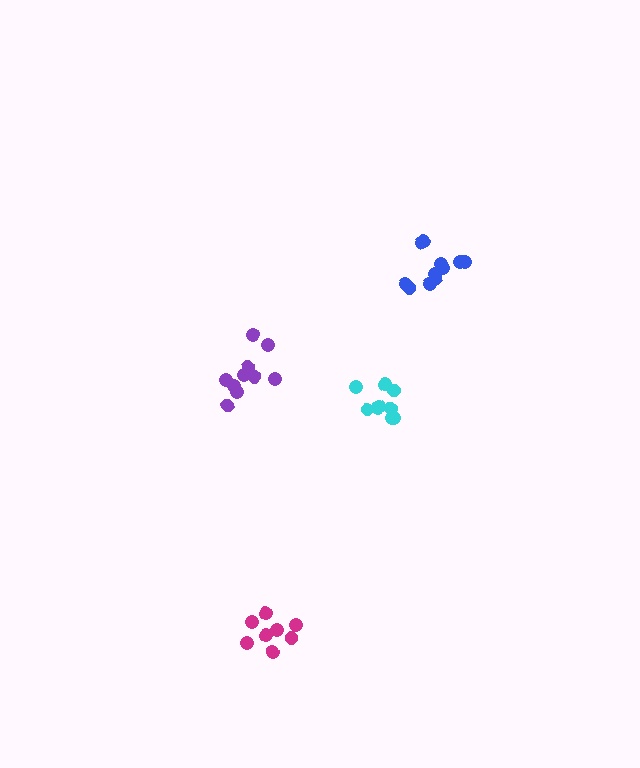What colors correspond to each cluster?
The clusters are colored: magenta, blue, cyan, purple.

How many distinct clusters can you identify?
There are 4 distinct clusters.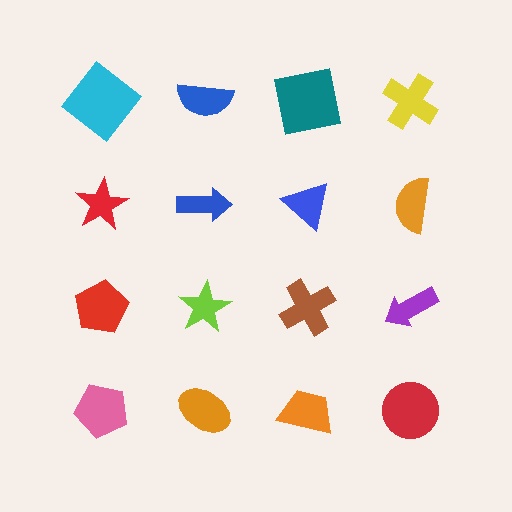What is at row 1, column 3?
A teal square.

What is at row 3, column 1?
A red pentagon.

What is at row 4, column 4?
A red circle.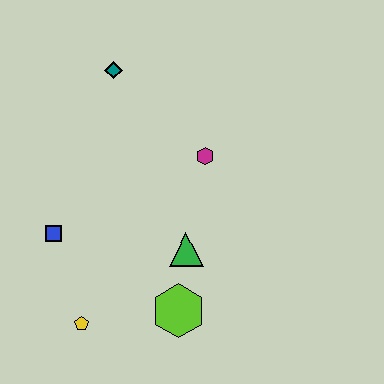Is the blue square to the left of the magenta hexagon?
Yes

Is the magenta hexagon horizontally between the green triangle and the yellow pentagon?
No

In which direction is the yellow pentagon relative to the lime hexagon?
The yellow pentagon is to the left of the lime hexagon.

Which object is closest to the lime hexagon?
The green triangle is closest to the lime hexagon.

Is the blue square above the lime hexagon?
Yes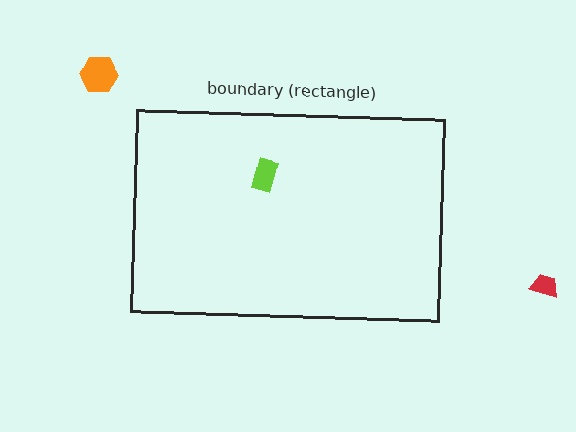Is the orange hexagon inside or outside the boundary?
Outside.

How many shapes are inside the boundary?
1 inside, 2 outside.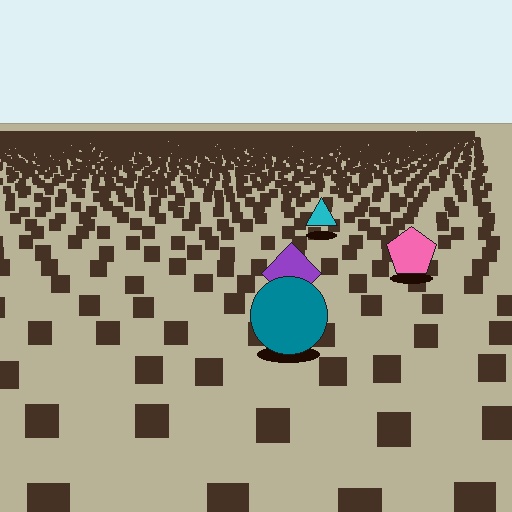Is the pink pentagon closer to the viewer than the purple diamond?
No. The purple diamond is closer — you can tell from the texture gradient: the ground texture is coarser near it.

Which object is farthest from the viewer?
The cyan triangle is farthest from the viewer. It appears smaller and the ground texture around it is denser.